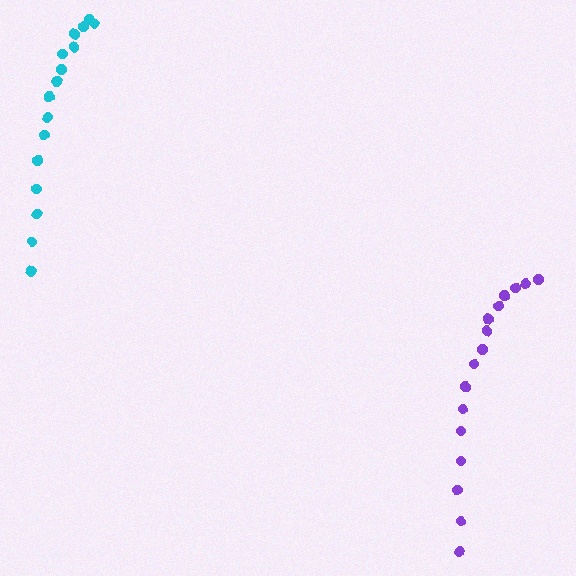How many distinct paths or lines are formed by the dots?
There are 2 distinct paths.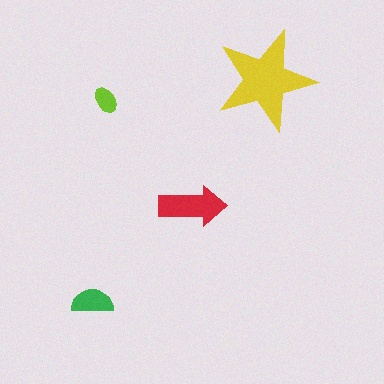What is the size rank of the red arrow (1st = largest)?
2nd.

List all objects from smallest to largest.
The lime ellipse, the green semicircle, the red arrow, the yellow star.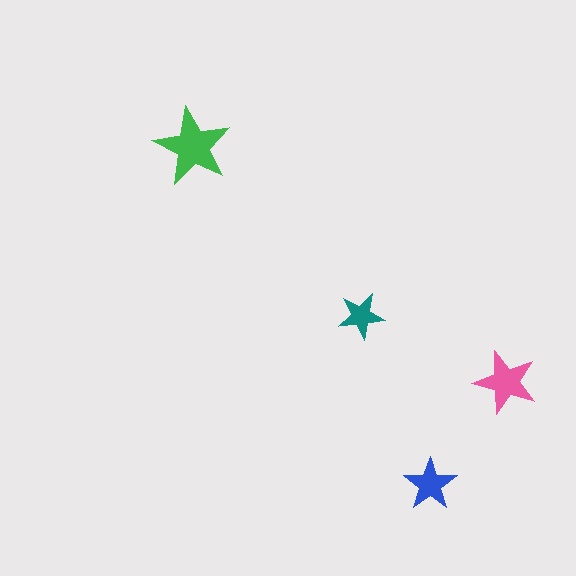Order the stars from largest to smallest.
the green one, the pink one, the blue one, the teal one.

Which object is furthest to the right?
The pink star is rightmost.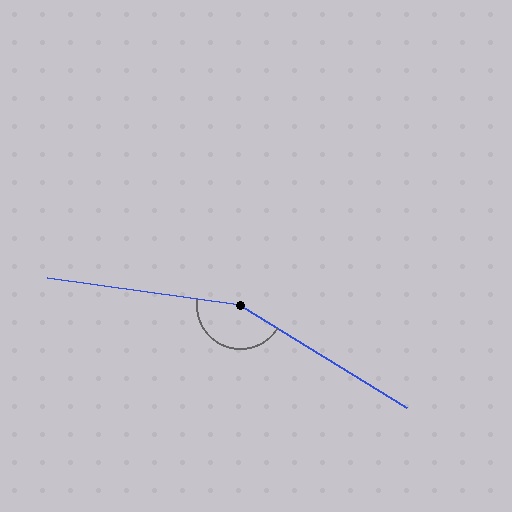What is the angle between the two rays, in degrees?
Approximately 156 degrees.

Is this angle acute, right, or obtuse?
It is obtuse.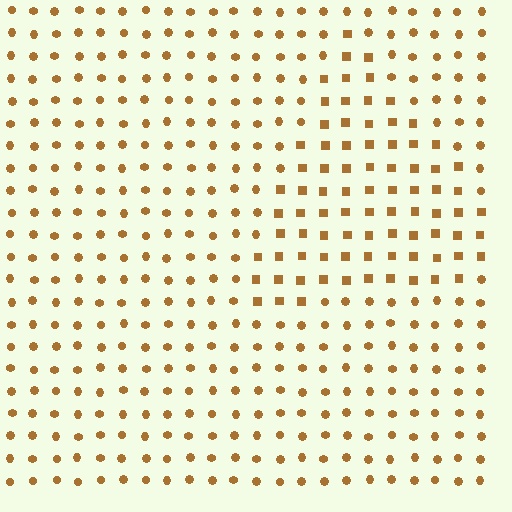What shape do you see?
I see a triangle.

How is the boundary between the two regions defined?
The boundary is defined by a change in element shape: squares inside vs. circles outside. All elements share the same color and spacing.